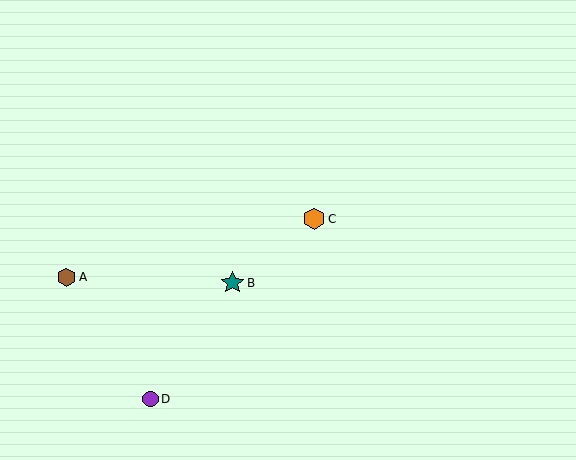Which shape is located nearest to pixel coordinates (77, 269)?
The brown hexagon (labeled A) at (66, 277) is nearest to that location.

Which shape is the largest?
The teal star (labeled B) is the largest.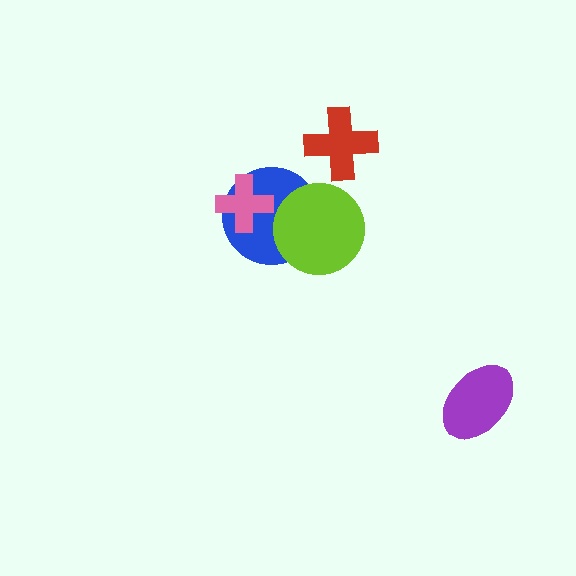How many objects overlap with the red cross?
0 objects overlap with the red cross.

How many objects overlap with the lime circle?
1 object overlaps with the lime circle.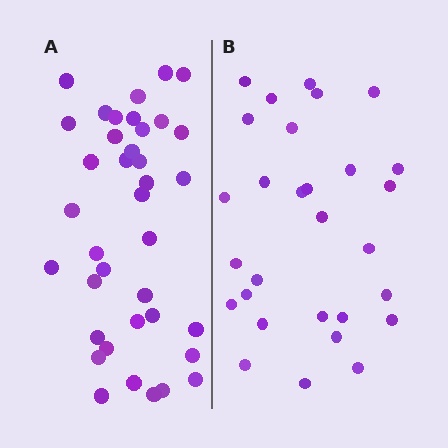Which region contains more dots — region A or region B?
Region A (the left region) has more dots.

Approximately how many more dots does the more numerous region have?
Region A has roughly 8 or so more dots than region B.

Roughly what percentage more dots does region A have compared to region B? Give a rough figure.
About 30% more.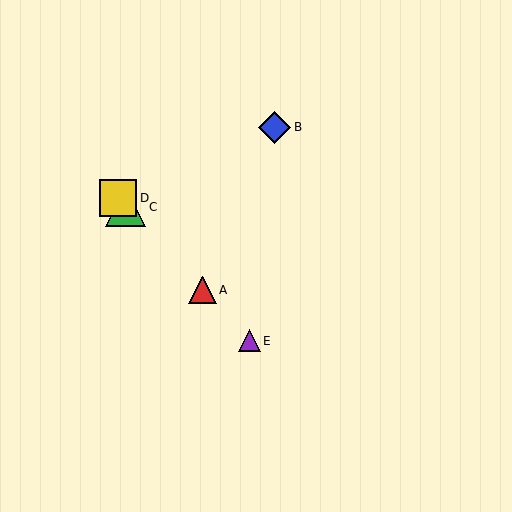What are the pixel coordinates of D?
Object D is at (118, 198).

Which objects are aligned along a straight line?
Objects A, C, D, E are aligned along a straight line.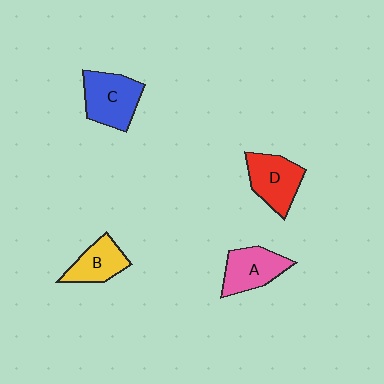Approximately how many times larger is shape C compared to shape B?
Approximately 1.4 times.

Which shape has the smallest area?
Shape B (yellow).